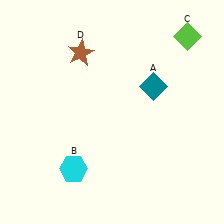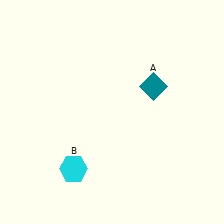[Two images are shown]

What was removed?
The lime diamond (C), the brown star (D) were removed in Image 2.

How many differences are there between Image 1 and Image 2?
There are 2 differences between the two images.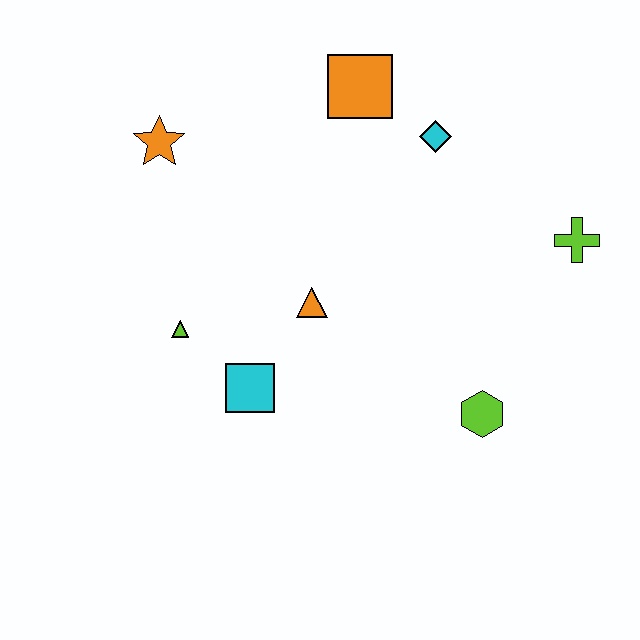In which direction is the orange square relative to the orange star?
The orange square is to the right of the orange star.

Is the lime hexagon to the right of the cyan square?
Yes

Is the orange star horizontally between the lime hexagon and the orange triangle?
No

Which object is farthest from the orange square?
The lime hexagon is farthest from the orange square.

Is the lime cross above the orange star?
No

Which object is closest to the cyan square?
The lime triangle is closest to the cyan square.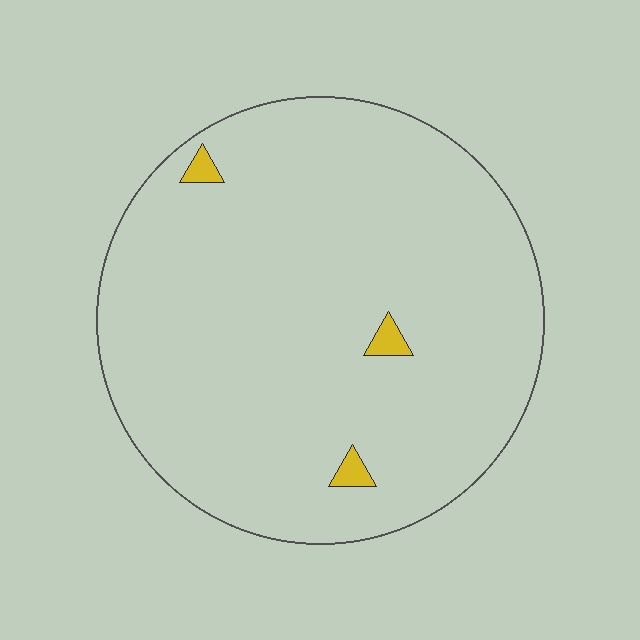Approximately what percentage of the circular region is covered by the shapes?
Approximately 0%.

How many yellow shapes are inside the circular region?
3.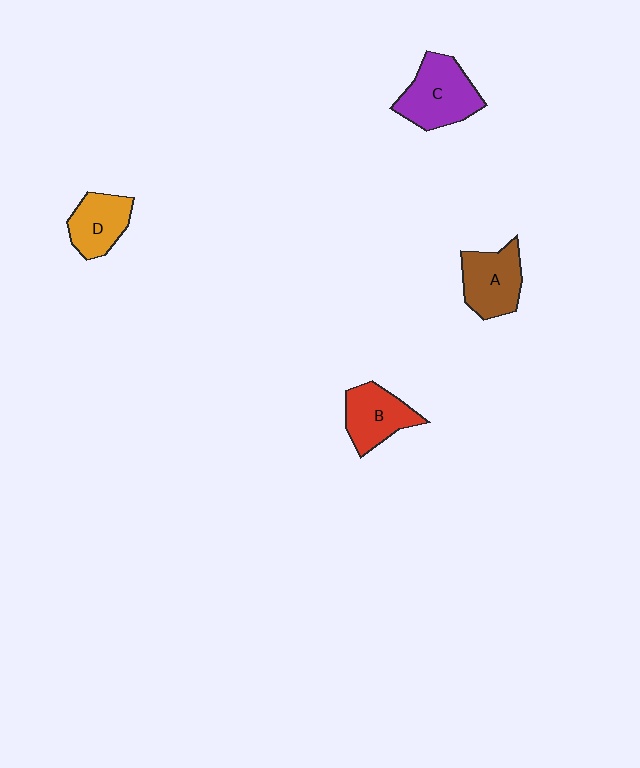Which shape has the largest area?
Shape C (purple).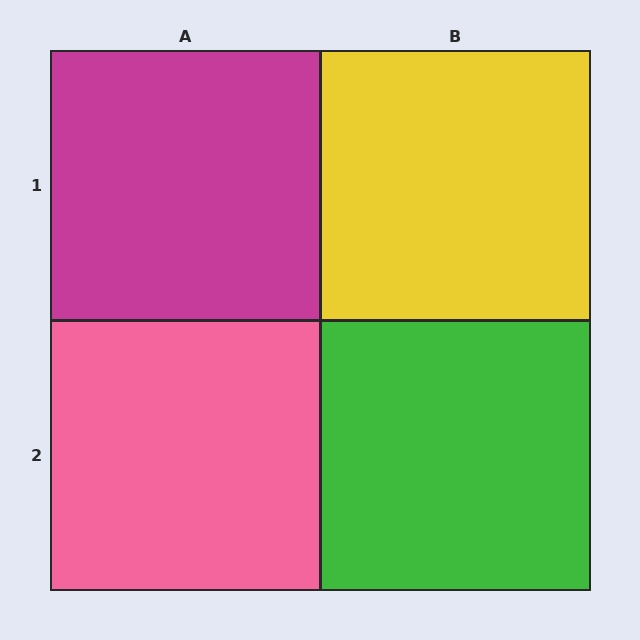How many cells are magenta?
1 cell is magenta.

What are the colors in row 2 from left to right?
Pink, green.